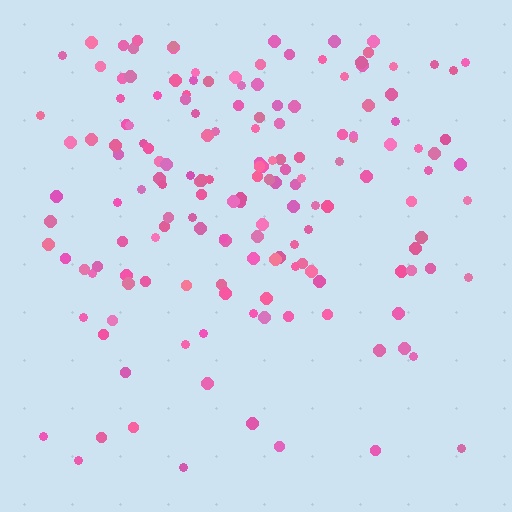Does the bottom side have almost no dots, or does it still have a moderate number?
Still a moderate number, just noticeably fewer than the top.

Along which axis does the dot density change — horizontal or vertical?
Vertical.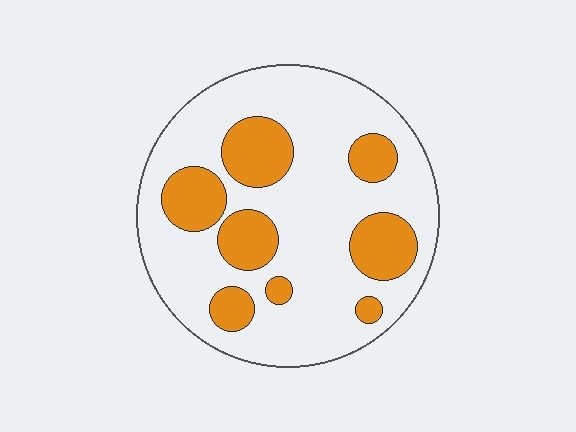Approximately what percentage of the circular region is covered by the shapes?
Approximately 25%.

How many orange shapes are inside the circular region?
8.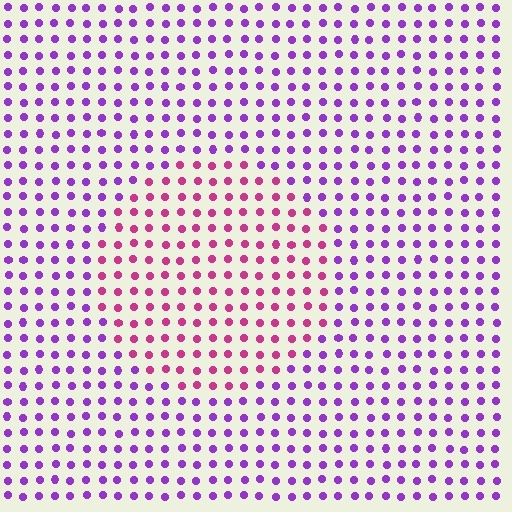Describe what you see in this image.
The image is filled with small purple elements in a uniform arrangement. A circle-shaped region is visible where the elements are tinted to a slightly different hue, forming a subtle color boundary.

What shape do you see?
I see a circle.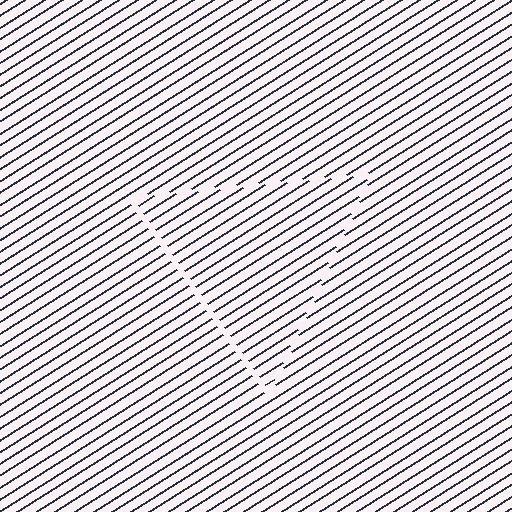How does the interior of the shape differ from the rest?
The interior of the shape contains the same grating, shifted by half a period — the contour is defined by the phase discontinuity where line-ends from the inner and outer gratings abut.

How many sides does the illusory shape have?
3 sides — the line-ends trace a triangle.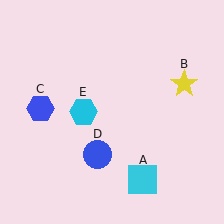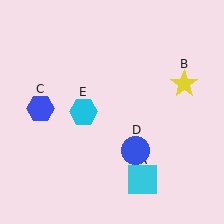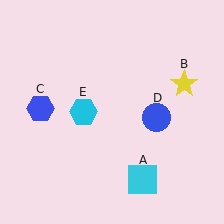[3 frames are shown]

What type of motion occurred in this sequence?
The blue circle (object D) rotated counterclockwise around the center of the scene.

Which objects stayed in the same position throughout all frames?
Cyan square (object A) and yellow star (object B) and blue hexagon (object C) and cyan hexagon (object E) remained stationary.